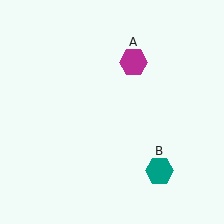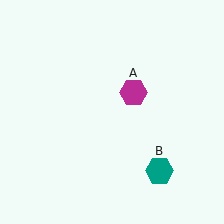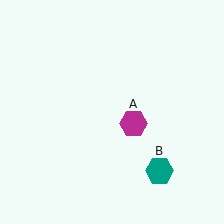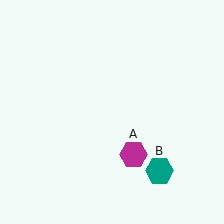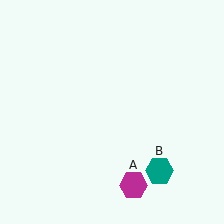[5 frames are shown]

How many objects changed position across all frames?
1 object changed position: magenta hexagon (object A).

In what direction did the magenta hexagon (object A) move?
The magenta hexagon (object A) moved down.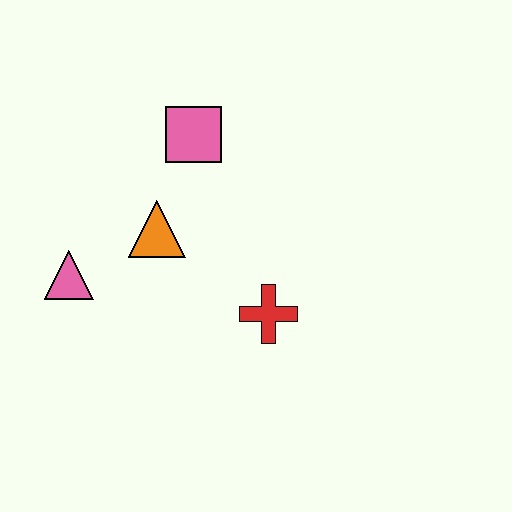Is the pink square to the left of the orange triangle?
No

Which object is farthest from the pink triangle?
The red cross is farthest from the pink triangle.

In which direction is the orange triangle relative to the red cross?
The orange triangle is to the left of the red cross.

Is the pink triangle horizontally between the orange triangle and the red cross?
No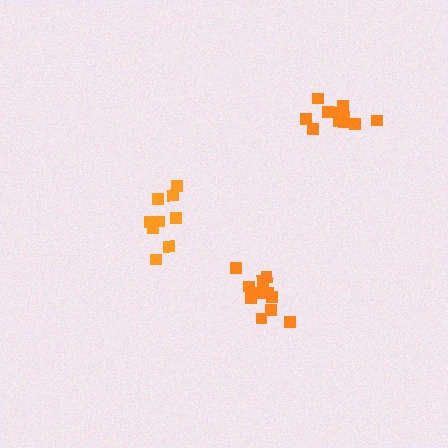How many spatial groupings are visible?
There are 3 spatial groupings.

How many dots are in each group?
Group 1: 9 dots, Group 2: 11 dots, Group 3: 13 dots (33 total).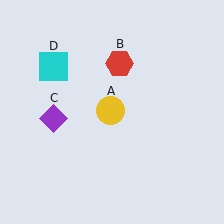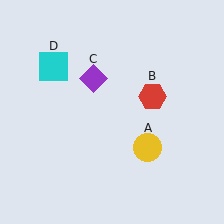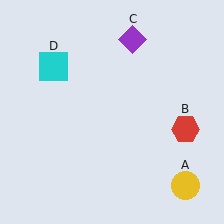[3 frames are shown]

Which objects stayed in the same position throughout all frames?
Cyan square (object D) remained stationary.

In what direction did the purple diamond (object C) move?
The purple diamond (object C) moved up and to the right.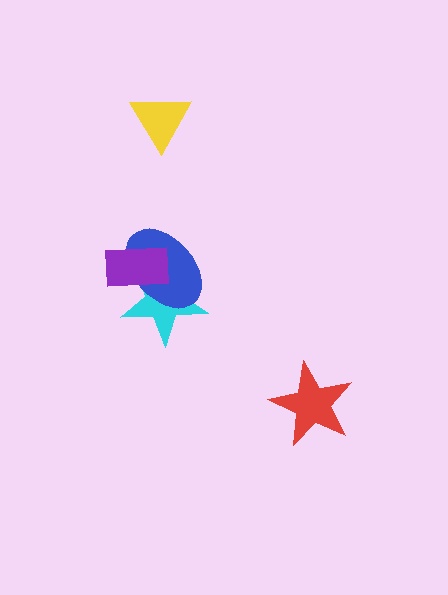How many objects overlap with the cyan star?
2 objects overlap with the cyan star.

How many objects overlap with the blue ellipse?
2 objects overlap with the blue ellipse.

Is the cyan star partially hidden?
Yes, it is partially covered by another shape.